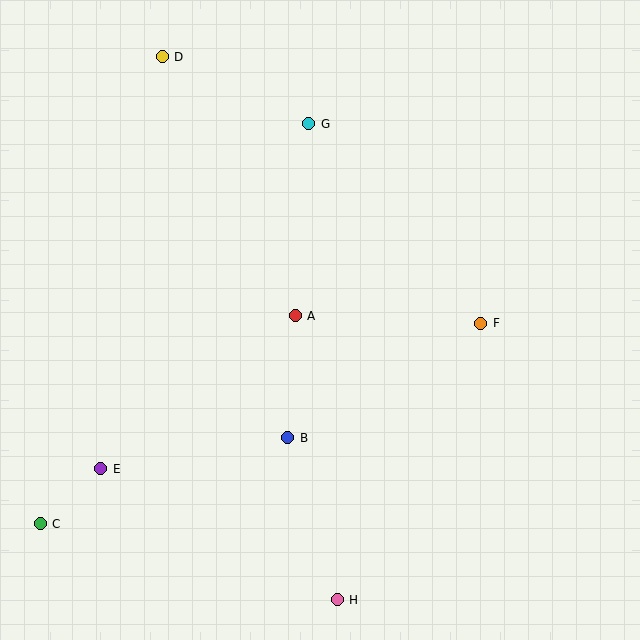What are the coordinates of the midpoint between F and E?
The midpoint between F and E is at (291, 396).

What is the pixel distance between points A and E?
The distance between A and E is 247 pixels.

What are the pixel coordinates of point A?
Point A is at (295, 316).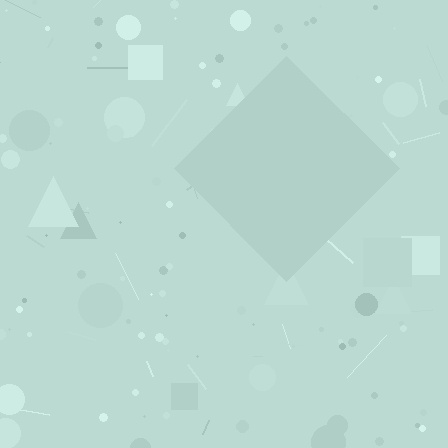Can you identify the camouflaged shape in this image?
The camouflaged shape is a diamond.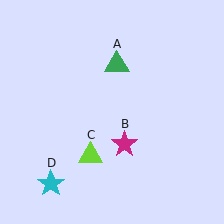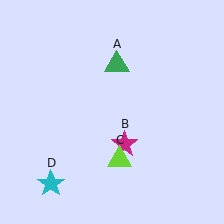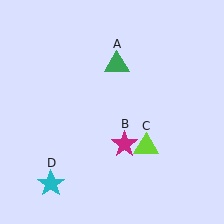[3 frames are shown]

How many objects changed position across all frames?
1 object changed position: lime triangle (object C).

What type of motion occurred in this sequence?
The lime triangle (object C) rotated counterclockwise around the center of the scene.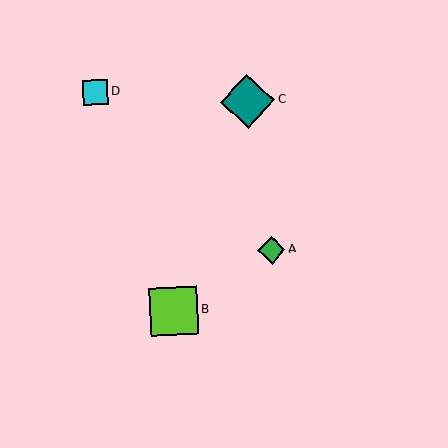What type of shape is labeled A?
Shape A is a green diamond.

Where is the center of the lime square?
The center of the lime square is at (174, 311).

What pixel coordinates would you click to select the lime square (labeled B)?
Click at (174, 311) to select the lime square B.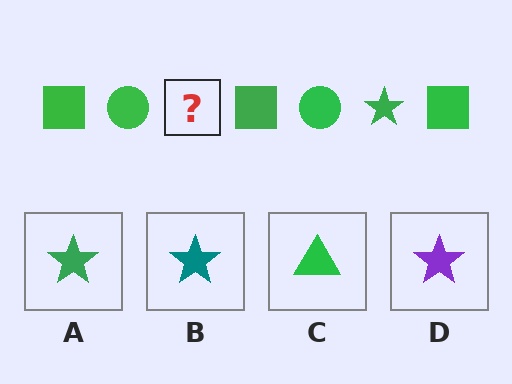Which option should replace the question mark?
Option A.